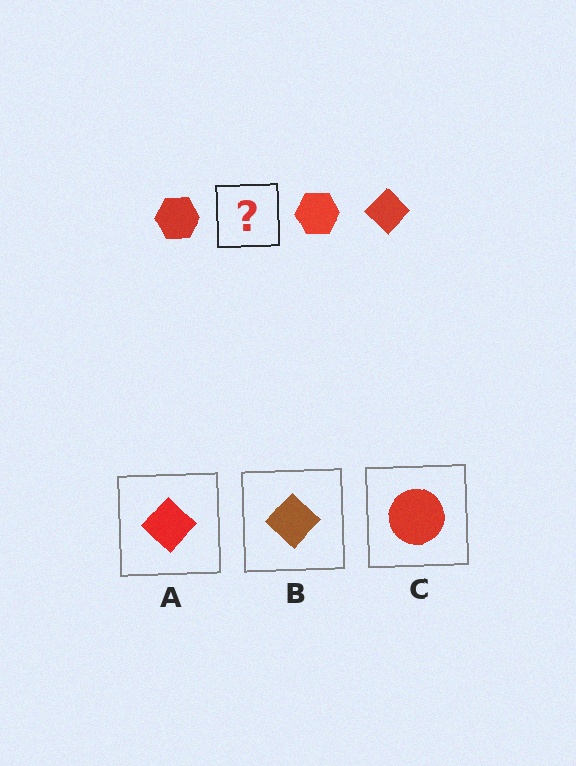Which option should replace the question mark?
Option A.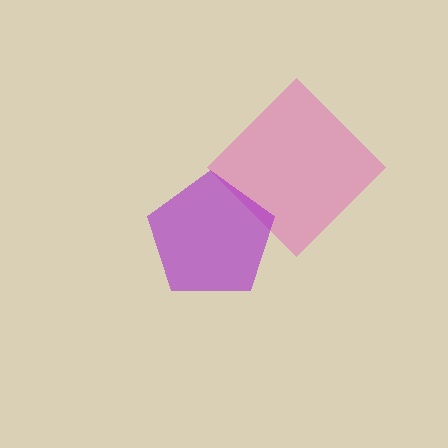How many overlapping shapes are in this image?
There are 2 overlapping shapes in the image.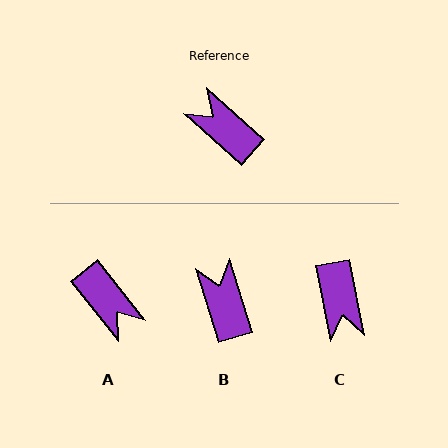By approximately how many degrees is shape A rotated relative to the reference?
Approximately 170 degrees counter-clockwise.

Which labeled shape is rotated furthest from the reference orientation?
A, about 170 degrees away.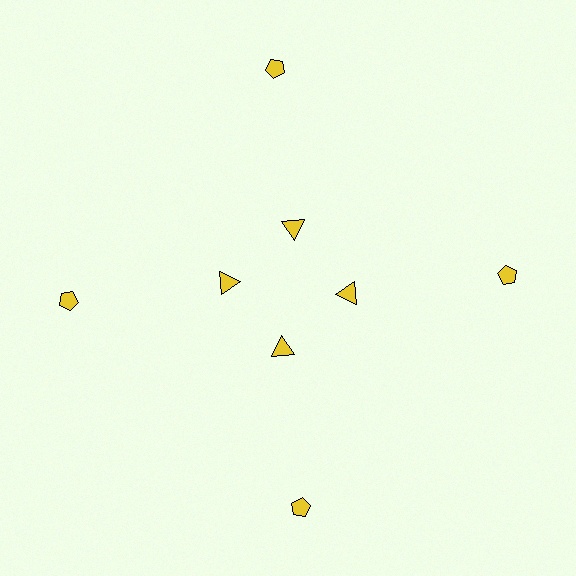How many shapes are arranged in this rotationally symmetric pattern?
There are 8 shapes, arranged in 4 groups of 2.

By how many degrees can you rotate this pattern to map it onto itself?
The pattern maps onto itself every 90 degrees of rotation.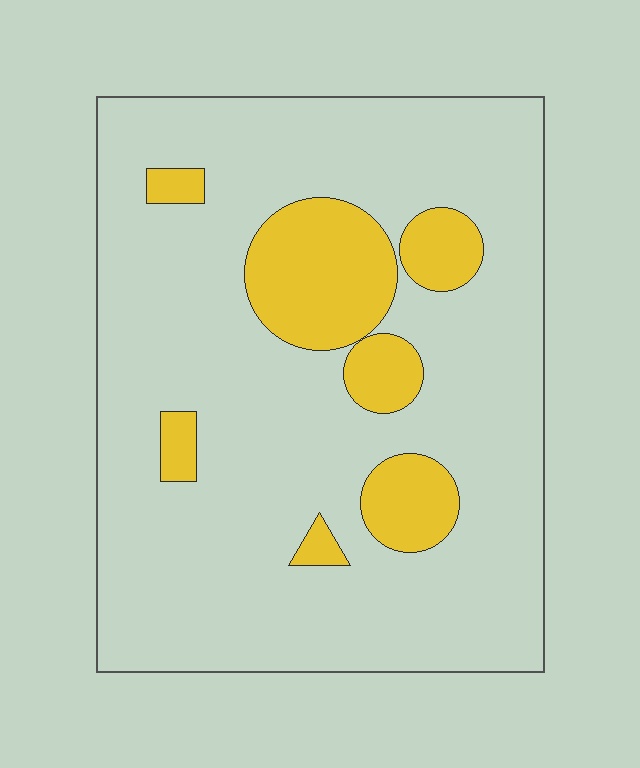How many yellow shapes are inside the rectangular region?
7.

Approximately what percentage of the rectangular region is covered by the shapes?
Approximately 15%.